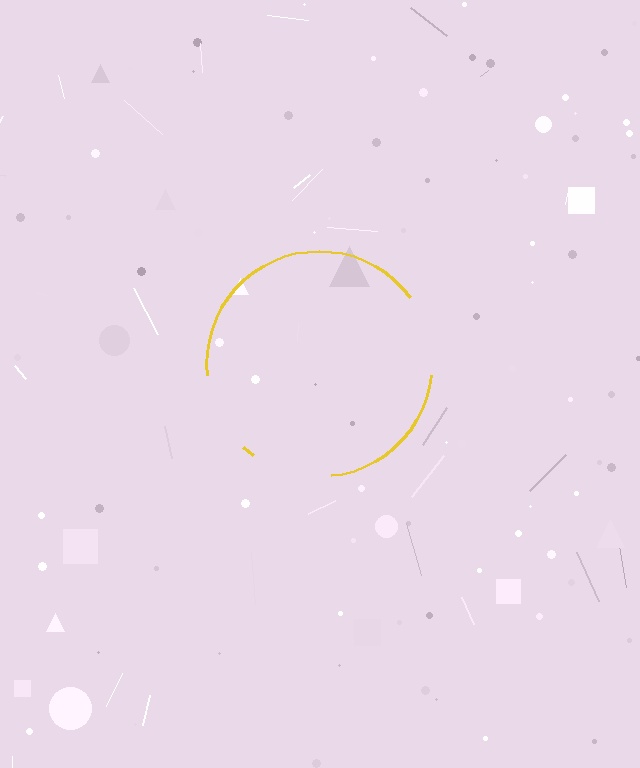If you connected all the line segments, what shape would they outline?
They would outline a circle.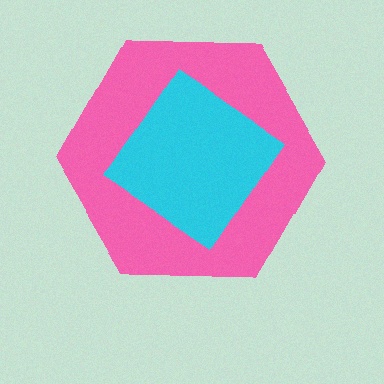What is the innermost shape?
The cyan diamond.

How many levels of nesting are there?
2.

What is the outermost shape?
The pink hexagon.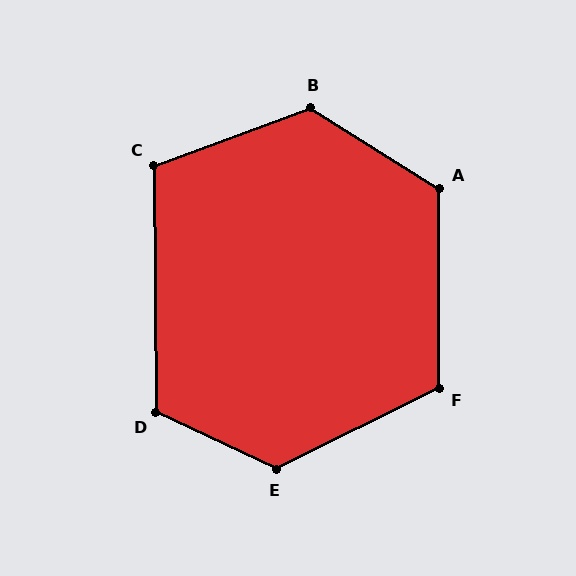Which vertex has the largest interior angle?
E, at approximately 129 degrees.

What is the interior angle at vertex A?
Approximately 122 degrees (obtuse).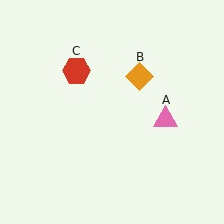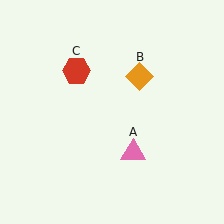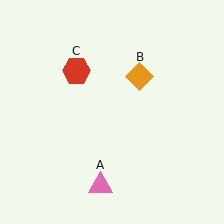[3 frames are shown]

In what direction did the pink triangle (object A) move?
The pink triangle (object A) moved down and to the left.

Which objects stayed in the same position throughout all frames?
Orange diamond (object B) and red hexagon (object C) remained stationary.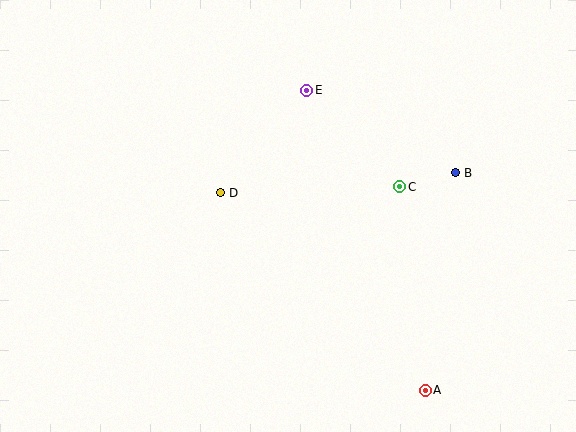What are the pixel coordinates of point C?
Point C is at (400, 187).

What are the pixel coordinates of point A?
Point A is at (425, 390).